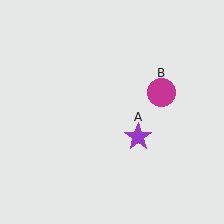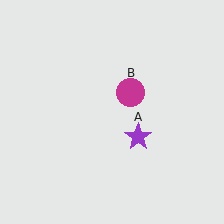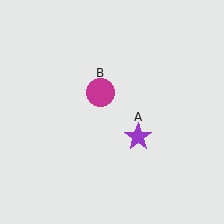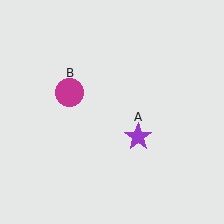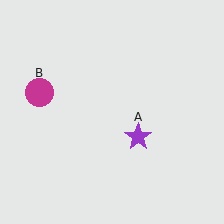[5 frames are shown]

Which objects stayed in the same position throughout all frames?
Purple star (object A) remained stationary.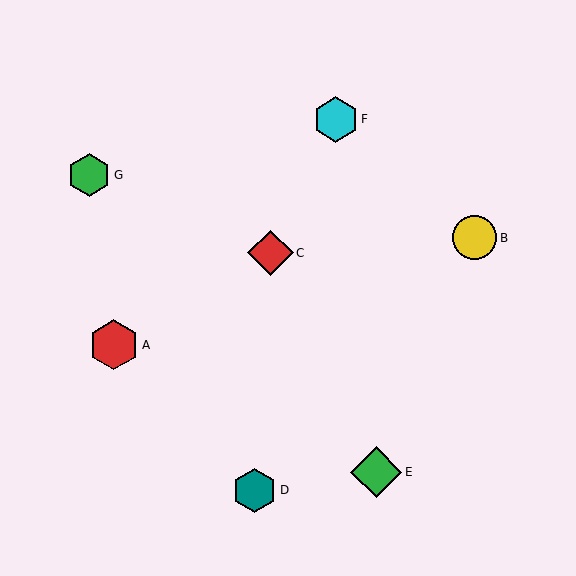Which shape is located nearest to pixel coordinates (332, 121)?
The cyan hexagon (labeled F) at (336, 119) is nearest to that location.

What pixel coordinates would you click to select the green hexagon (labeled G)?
Click at (89, 175) to select the green hexagon G.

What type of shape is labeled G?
Shape G is a green hexagon.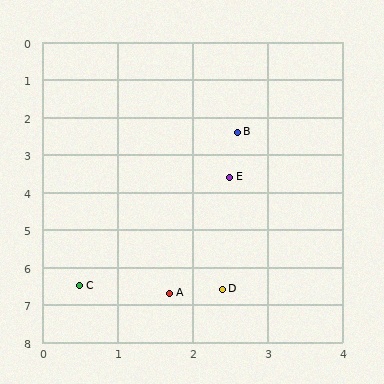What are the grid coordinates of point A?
Point A is at approximately (1.7, 6.7).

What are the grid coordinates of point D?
Point D is at approximately (2.4, 6.6).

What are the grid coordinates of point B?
Point B is at approximately (2.6, 2.4).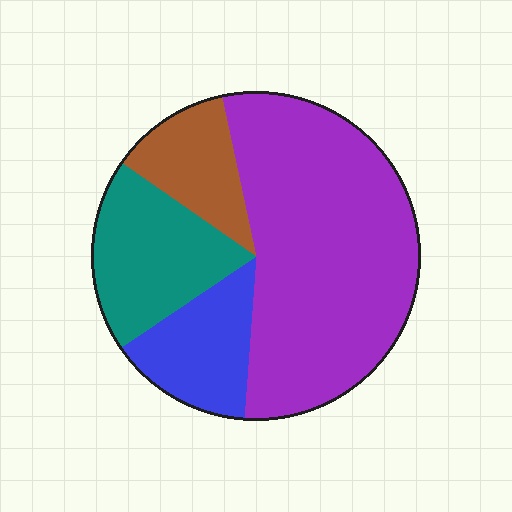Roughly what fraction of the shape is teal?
Teal takes up about one fifth (1/5) of the shape.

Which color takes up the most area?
Purple, at roughly 55%.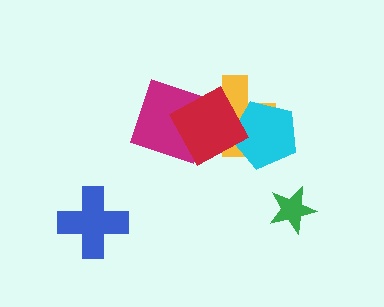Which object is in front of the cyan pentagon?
The red diamond is in front of the cyan pentagon.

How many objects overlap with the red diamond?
3 objects overlap with the red diamond.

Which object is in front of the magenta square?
The red diamond is in front of the magenta square.